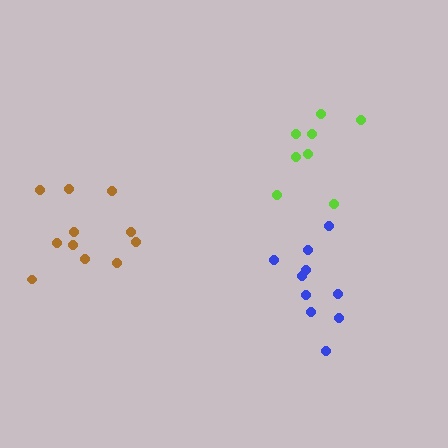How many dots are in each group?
Group 1: 11 dots, Group 2: 8 dots, Group 3: 10 dots (29 total).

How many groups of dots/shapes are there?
There are 3 groups.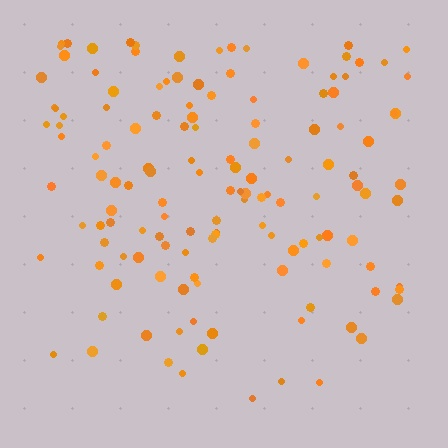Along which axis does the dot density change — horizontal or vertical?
Vertical.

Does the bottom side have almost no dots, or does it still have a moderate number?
Still a moderate number, just noticeably fewer than the top.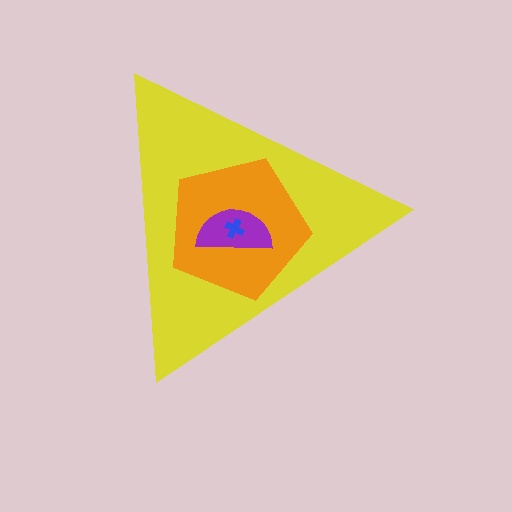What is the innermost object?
The blue cross.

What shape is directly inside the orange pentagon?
The purple semicircle.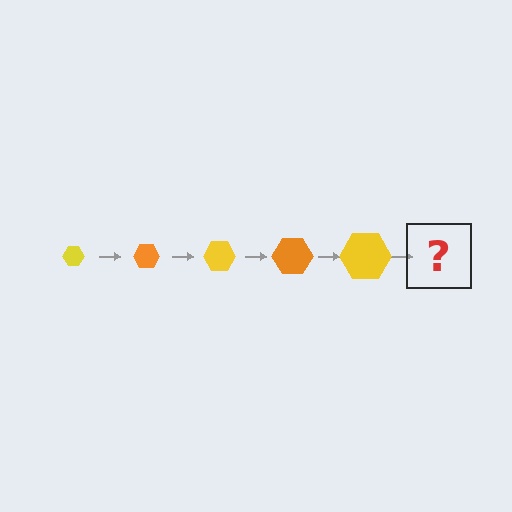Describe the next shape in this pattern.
It should be an orange hexagon, larger than the previous one.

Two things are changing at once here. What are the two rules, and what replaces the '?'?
The two rules are that the hexagon grows larger each step and the color cycles through yellow and orange. The '?' should be an orange hexagon, larger than the previous one.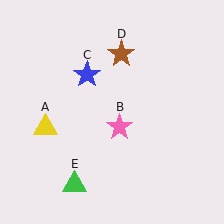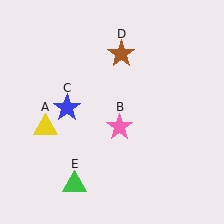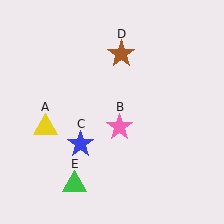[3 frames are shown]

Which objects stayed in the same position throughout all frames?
Yellow triangle (object A) and pink star (object B) and brown star (object D) and green triangle (object E) remained stationary.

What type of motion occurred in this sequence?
The blue star (object C) rotated counterclockwise around the center of the scene.